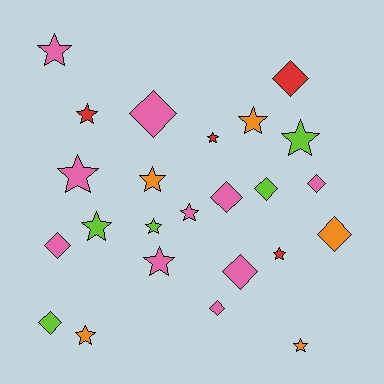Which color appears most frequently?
Pink, with 10 objects.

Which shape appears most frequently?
Star, with 14 objects.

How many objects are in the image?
There are 24 objects.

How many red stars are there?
There are 3 red stars.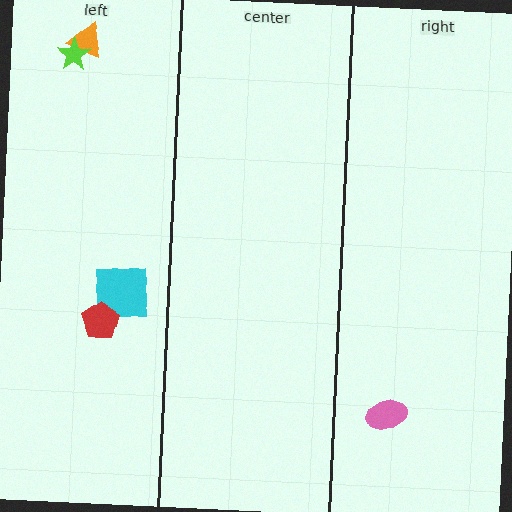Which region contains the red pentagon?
The left region.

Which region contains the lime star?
The left region.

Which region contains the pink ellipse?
The right region.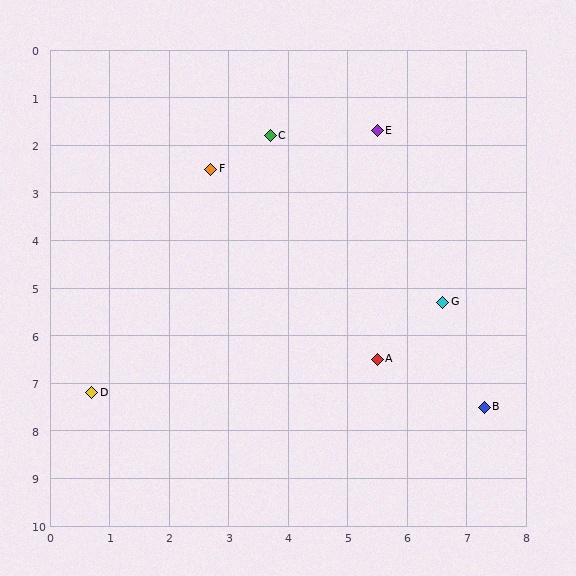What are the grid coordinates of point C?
Point C is at approximately (3.7, 1.8).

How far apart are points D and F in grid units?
Points D and F are about 5.1 grid units apart.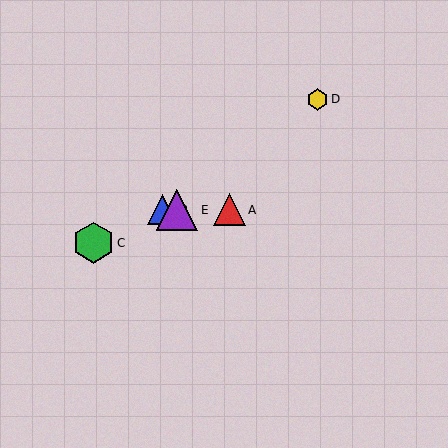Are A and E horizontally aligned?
Yes, both are at y≈210.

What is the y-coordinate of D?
Object D is at y≈99.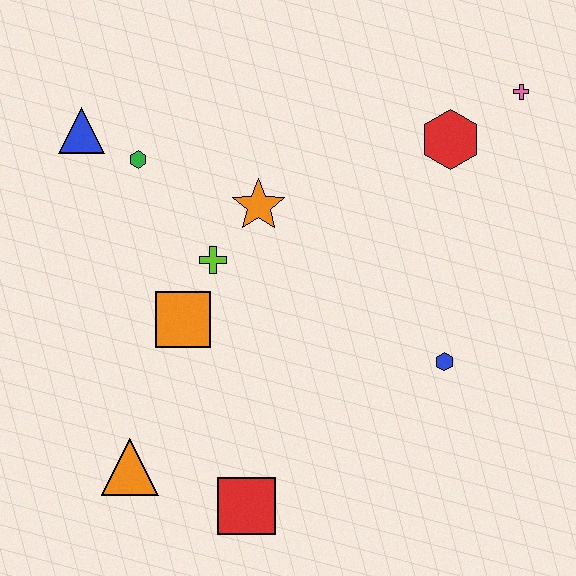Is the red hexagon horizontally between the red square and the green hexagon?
No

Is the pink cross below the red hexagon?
No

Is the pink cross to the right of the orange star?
Yes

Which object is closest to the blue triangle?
The green hexagon is closest to the blue triangle.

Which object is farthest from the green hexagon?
The pink cross is farthest from the green hexagon.